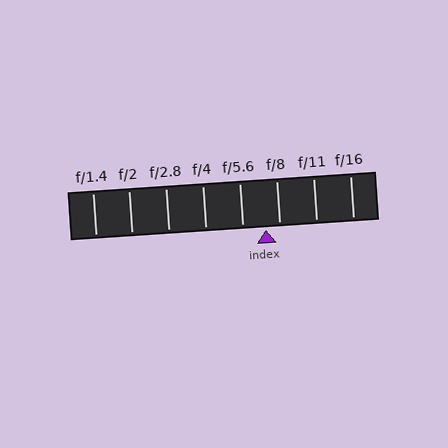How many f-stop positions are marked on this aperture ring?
There are 8 f-stop positions marked.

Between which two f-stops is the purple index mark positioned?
The index mark is between f/5.6 and f/8.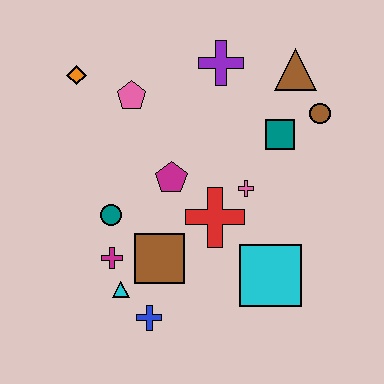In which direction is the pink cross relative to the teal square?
The pink cross is below the teal square.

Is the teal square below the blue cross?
No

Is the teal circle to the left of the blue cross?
Yes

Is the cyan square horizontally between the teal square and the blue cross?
Yes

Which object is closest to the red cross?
The pink cross is closest to the red cross.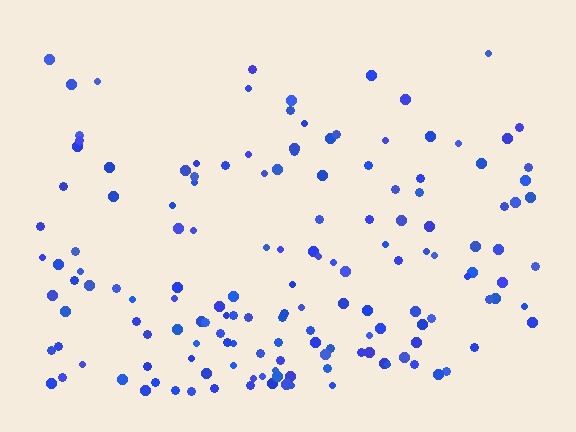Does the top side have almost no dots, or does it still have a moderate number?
Still a moderate number, just noticeably fewer than the bottom.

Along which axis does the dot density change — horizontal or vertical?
Vertical.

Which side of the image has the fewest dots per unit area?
The top.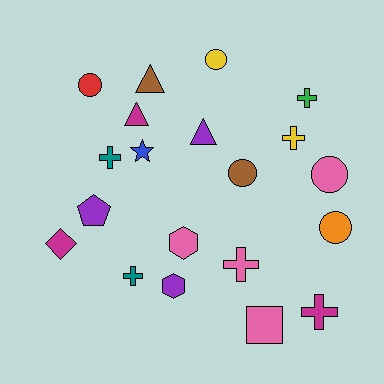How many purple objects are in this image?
There are 3 purple objects.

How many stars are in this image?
There is 1 star.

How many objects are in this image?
There are 20 objects.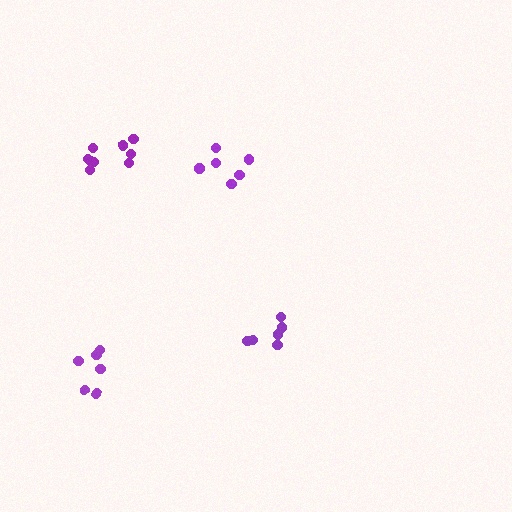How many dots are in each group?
Group 1: 6 dots, Group 2: 9 dots, Group 3: 6 dots, Group 4: 6 dots (27 total).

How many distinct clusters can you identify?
There are 4 distinct clusters.